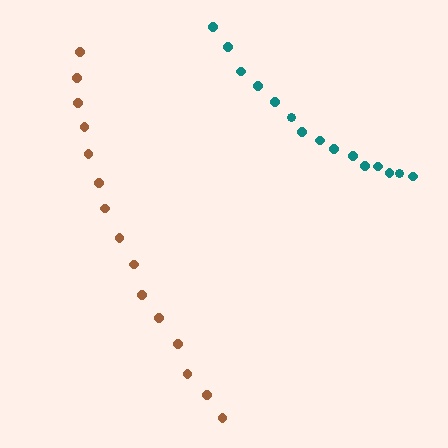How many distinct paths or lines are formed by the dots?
There are 2 distinct paths.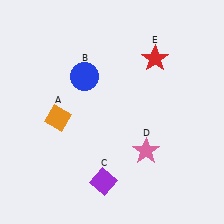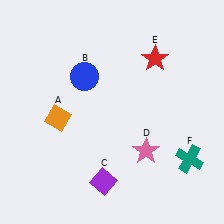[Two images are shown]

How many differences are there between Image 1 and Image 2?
There is 1 difference between the two images.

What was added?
A teal cross (F) was added in Image 2.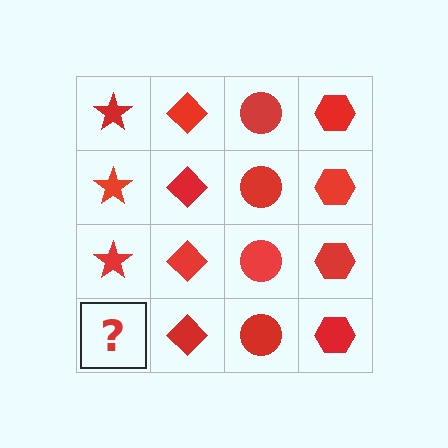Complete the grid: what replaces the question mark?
The question mark should be replaced with a red star.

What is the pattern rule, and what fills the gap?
The rule is that each column has a consistent shape. The gap should be filled with a red star.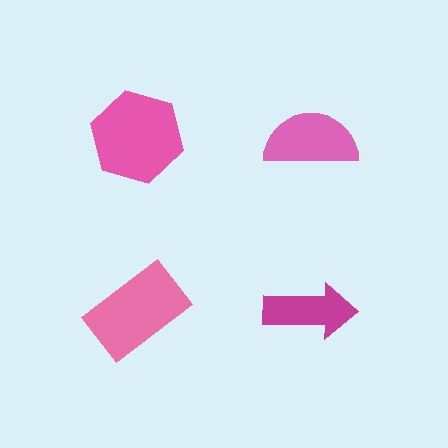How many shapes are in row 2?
2 shapes.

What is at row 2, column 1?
A pink rectangle.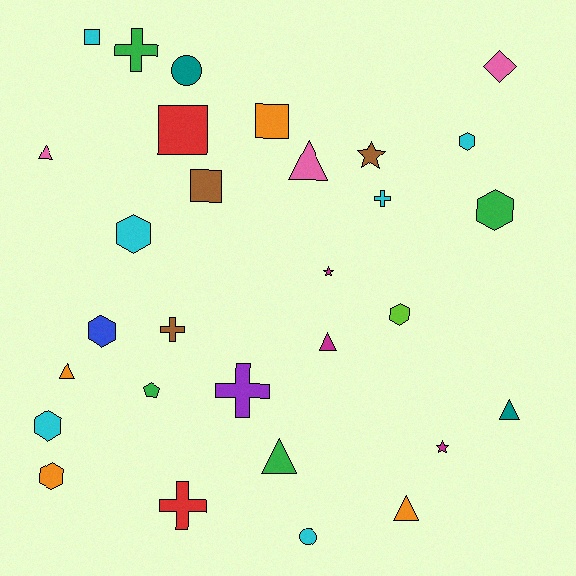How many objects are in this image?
There are 30 objects.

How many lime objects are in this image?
There is 1 lime object.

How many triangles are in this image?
There are 7 triangles.